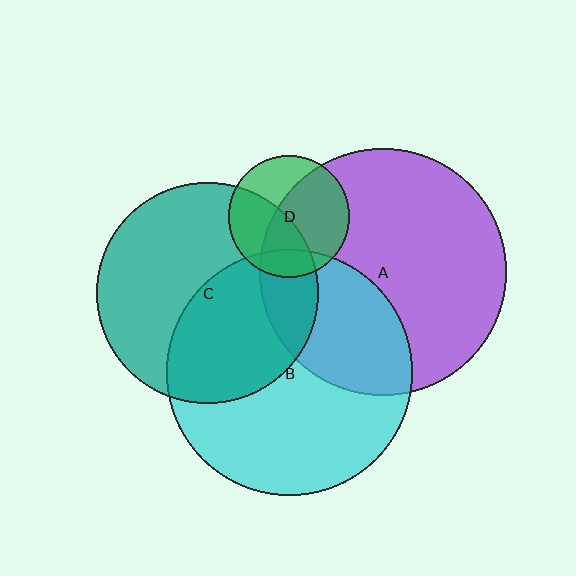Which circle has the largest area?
Circle A (purple).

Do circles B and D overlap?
Yes.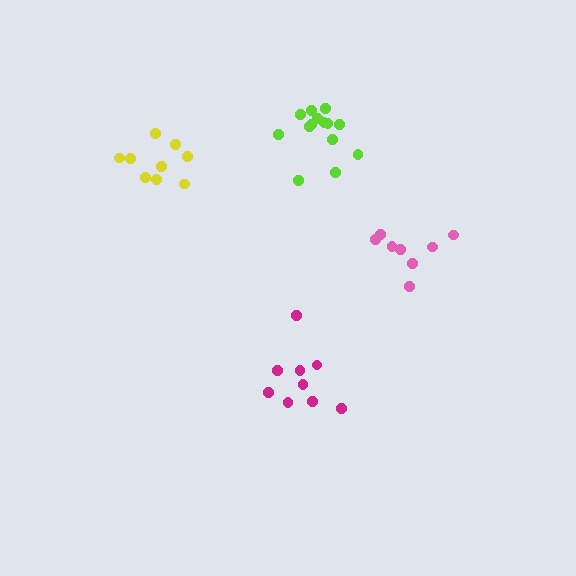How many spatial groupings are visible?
There are 4 spatial groupings.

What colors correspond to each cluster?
The clusters are colored: yellow, magenta, pink, lime.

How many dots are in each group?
Group 1: 9 dots, Group 2: 9 dots, Group 3: 8 dots, Group 4: 14 dots (40 total).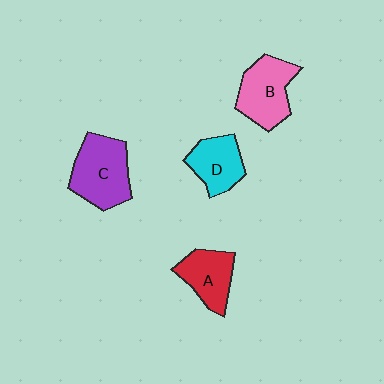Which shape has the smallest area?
Shape D (cyan).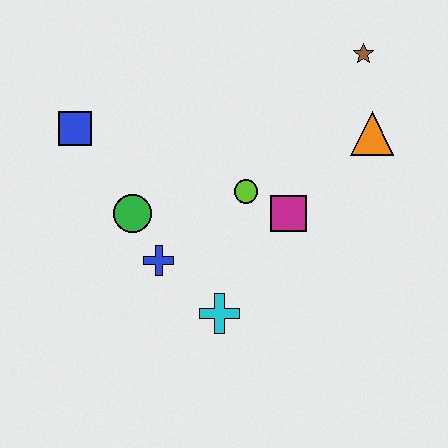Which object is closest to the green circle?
The blue cross is closest to the green circle.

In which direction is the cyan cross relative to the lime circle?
The cyan cross is below the lime circle.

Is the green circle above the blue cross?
Yes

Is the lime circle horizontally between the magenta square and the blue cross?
Yes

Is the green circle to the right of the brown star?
No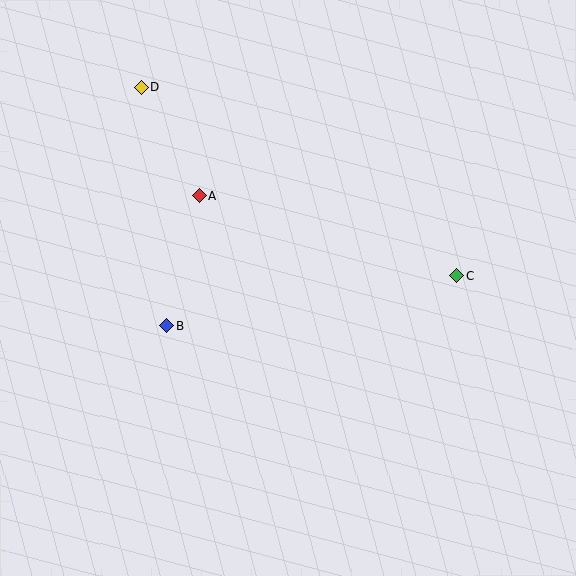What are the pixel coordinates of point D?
Point D is at (142, 88).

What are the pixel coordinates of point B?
Point B is at (167, 326).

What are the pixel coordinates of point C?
Point C is at (457, 275).